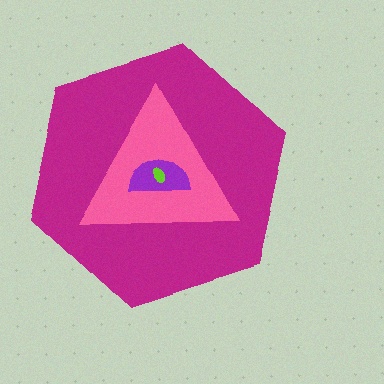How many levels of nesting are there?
4.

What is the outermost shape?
The magenta hexagon.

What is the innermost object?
The lime ellipse.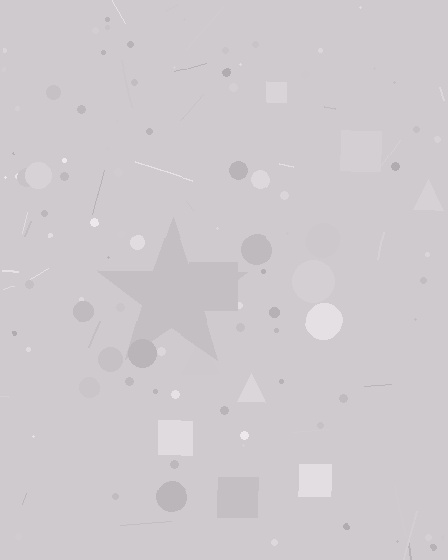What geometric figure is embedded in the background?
A star is embedded in the background.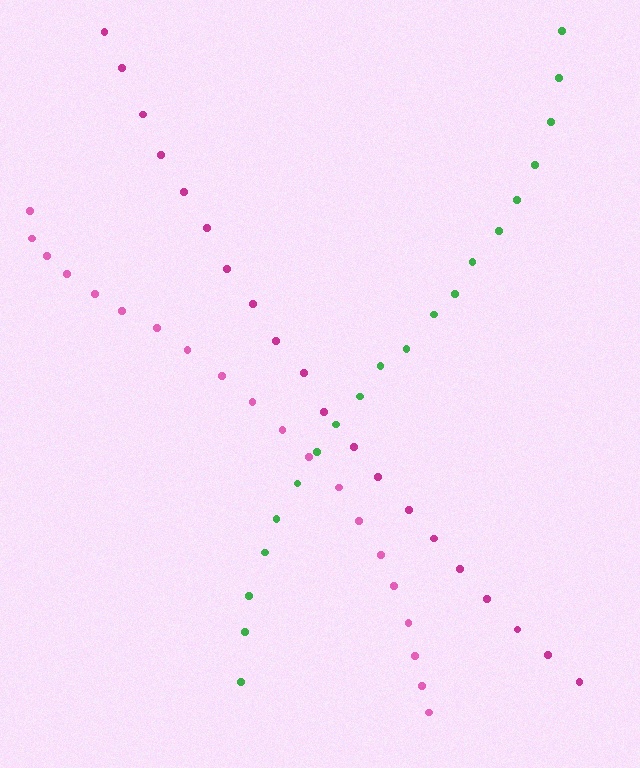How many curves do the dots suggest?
There are 3 distinct paths.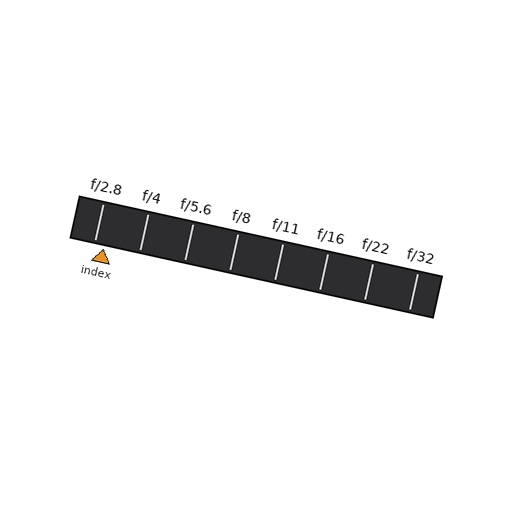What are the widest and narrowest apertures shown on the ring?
The widest aperture shown is f/2.8 and the narrowest is f/32.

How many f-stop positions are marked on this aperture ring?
There are 8 f-stop positions marked.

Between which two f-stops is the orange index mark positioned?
The index mark is between f/2.8 and f/4.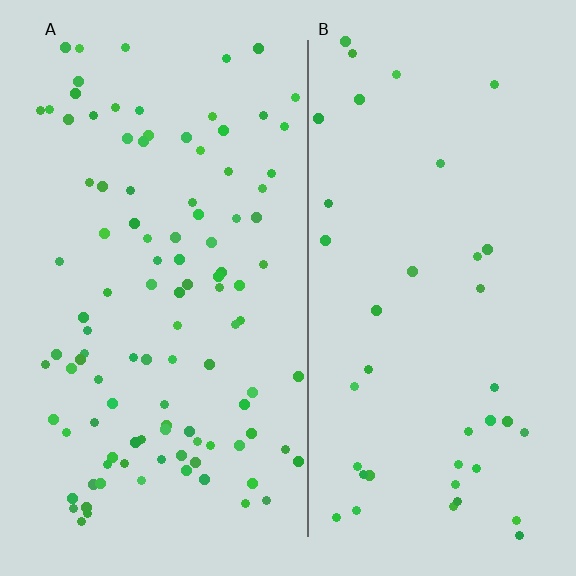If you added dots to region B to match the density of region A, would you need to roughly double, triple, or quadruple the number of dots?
Approximately triple.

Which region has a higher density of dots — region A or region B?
A (the left).